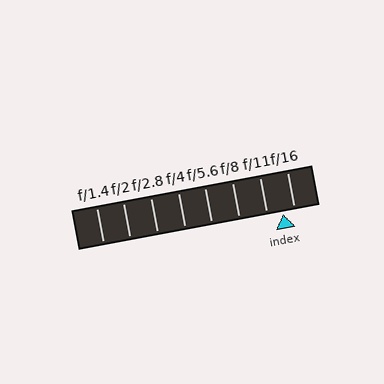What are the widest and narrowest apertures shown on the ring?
The widest aperture shown is f/1.4 and the narrowest is f/16.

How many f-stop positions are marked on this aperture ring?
There are 8 f-stop positions marked.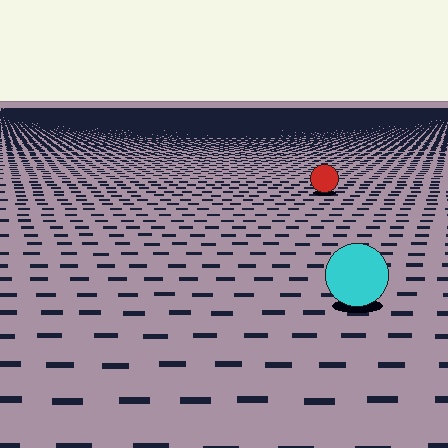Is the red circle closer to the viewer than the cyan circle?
No. The cyan circle is closer — you can tell from the texture gradient: the ground texture is coarser near it.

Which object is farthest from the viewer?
The red circle is farthest from the viewer. It appears smaller and the ground texture around it is denser.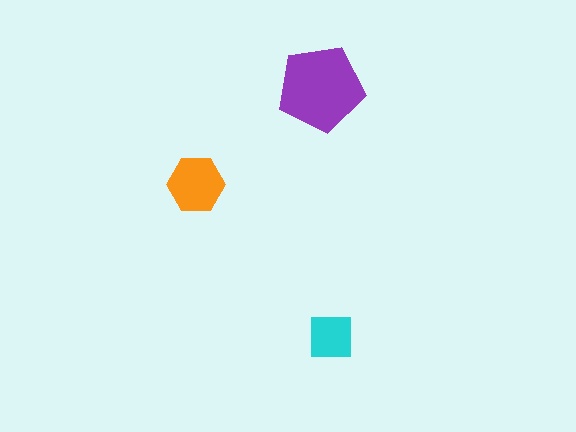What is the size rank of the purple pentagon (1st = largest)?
1st.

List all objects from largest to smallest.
The purple pentagon, the orange hexagon, the cyan square.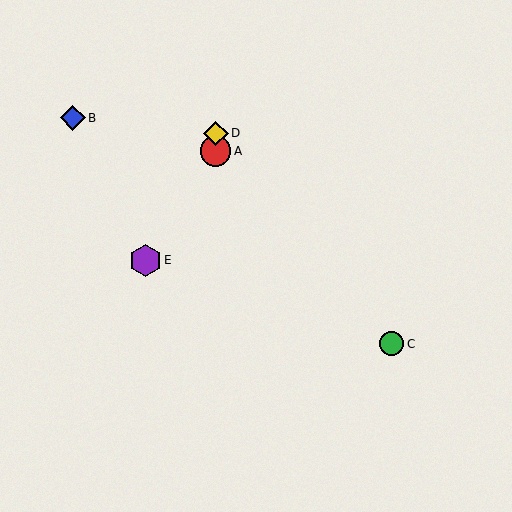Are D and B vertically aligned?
No, D is at x≈216 and B is at x≈73.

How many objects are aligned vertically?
2 objects (A, D) are aligned vertically.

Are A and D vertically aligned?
Yes, both are at x≈216.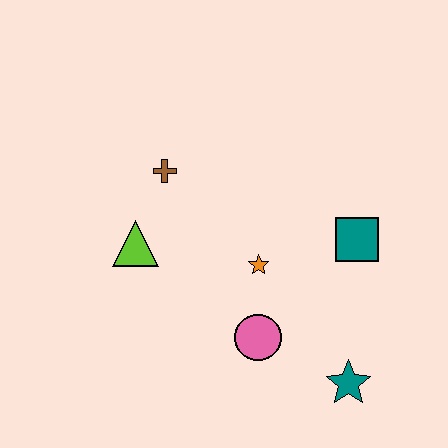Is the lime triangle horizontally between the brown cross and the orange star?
No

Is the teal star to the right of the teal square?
No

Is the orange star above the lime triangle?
No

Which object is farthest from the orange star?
The teal star is farthest from the orange star.